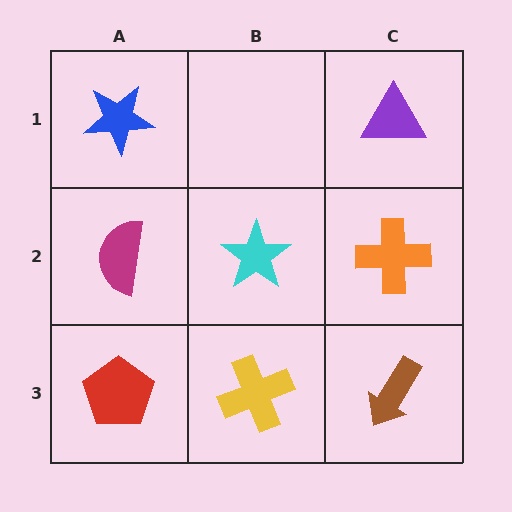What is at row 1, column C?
A purple triangle.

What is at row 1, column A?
A blue star.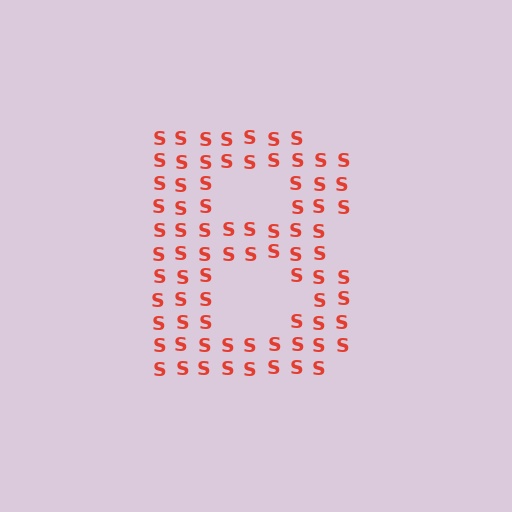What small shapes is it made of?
It is made of small letter S's.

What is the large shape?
The large shape is the letter B.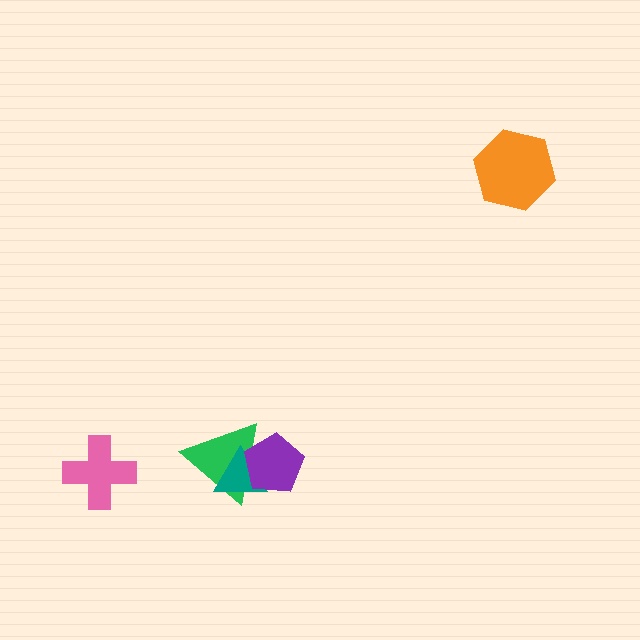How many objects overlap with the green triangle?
2 objects overlap with the green triangle.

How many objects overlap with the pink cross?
0 objects overlap with the pink cross.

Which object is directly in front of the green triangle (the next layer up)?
The teal triangle is directly in front of the green triangle.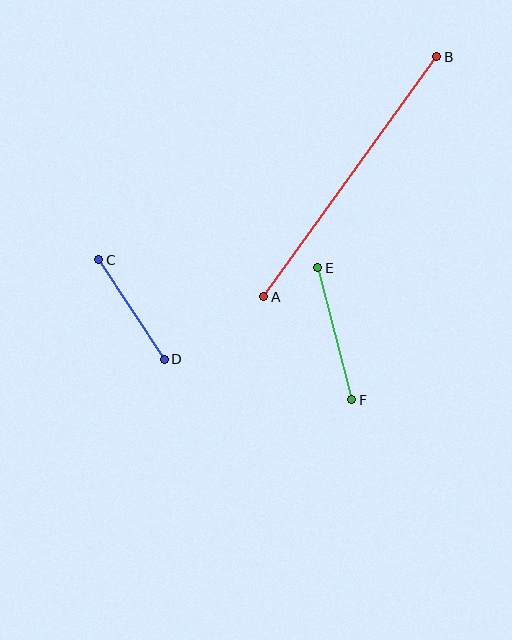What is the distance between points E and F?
The distance is approximately 136 pixels.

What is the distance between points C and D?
The distance is approximately 119 pixels.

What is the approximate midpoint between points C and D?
The midpoint is at approximately (132, 309) pixels.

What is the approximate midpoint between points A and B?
The midpoint is at approximately (350, 177) pixels.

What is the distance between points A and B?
The distance is approximately 296 pixels.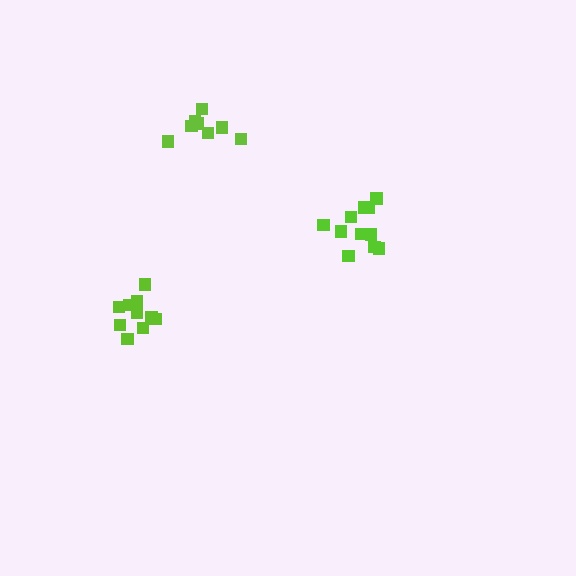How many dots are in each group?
Group 1: 9 dots, Group 2: 11 dots, Group 3: 10 dots (30 total).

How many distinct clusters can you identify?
There are 3 distinct clusters.